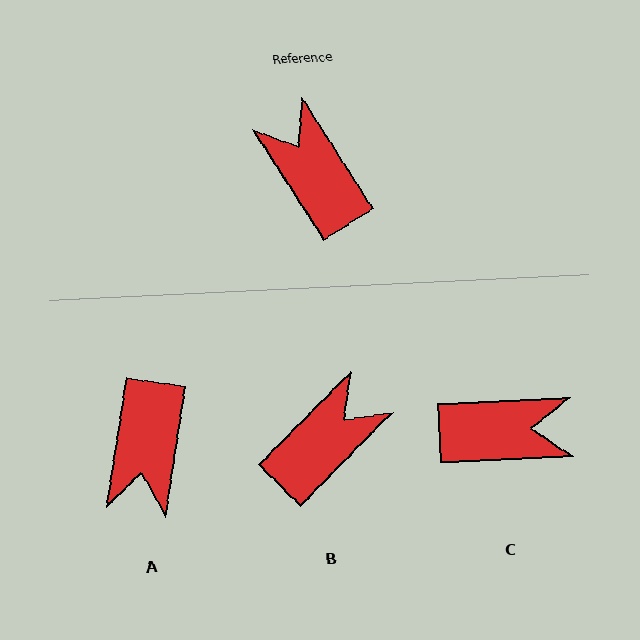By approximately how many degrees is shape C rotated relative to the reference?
Approximately 120 degrees clockwise.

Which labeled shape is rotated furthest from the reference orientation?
A, about 139 degrees away.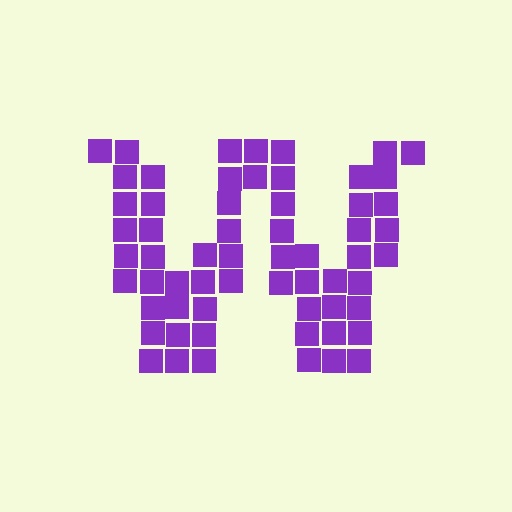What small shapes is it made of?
It is made of small squares.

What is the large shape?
The large shape is the letter W.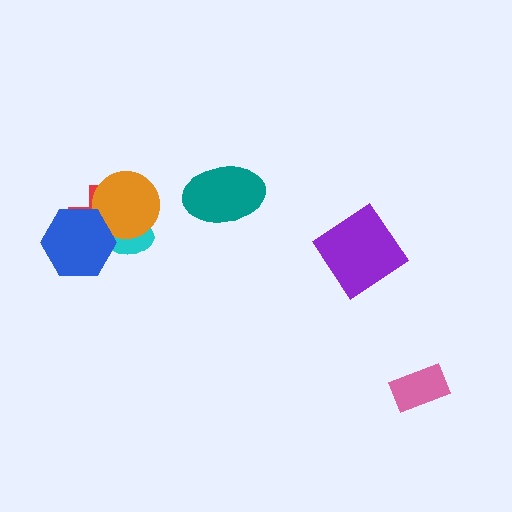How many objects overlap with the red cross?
3 objects overlap with the red cross.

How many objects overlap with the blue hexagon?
3 objects overlap with the blue hexagon.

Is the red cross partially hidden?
Yes, it is partially covered by another shape.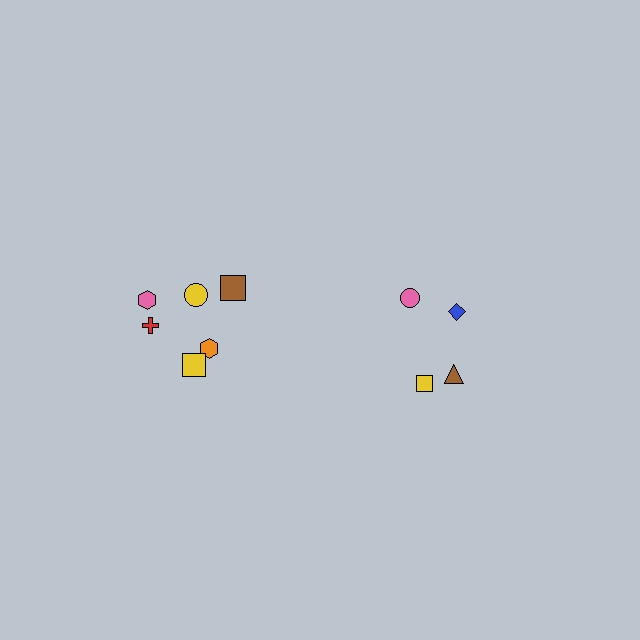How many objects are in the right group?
There are 4 objects.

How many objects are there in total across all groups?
There are 10 objects.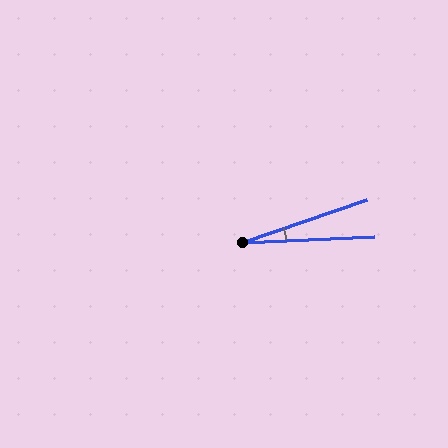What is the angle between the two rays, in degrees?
Approximately 16 degrees.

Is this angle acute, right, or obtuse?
It is acute.